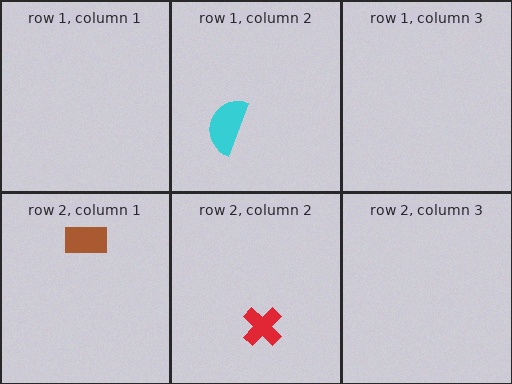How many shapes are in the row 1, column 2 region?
1.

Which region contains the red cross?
The row 2, column 2 region.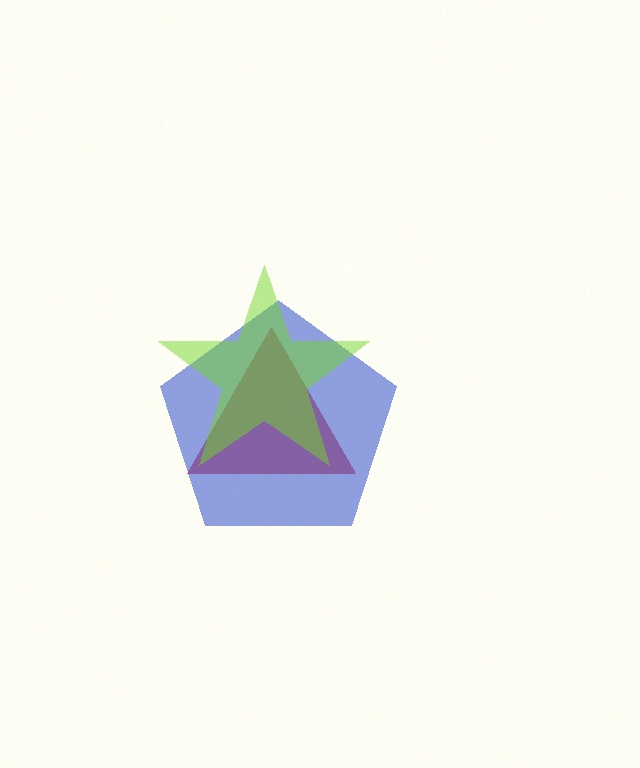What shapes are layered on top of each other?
The layered shapes are: a red triangle, a blue pentagon, a lime star.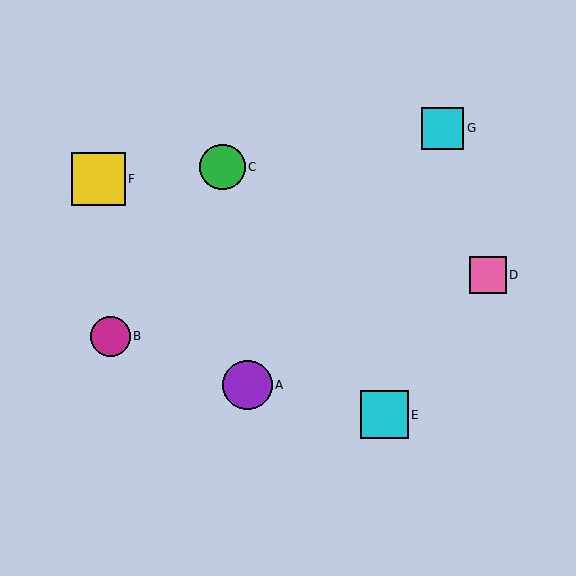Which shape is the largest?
The yellow square (labeled F) is the largest.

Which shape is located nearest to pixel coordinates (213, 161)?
The green circle (labeled C) at (222, 167) is nearest to that location.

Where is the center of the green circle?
The center of the green circle is at (222, 167).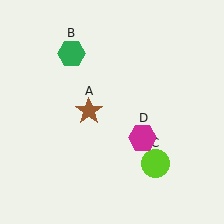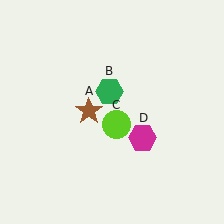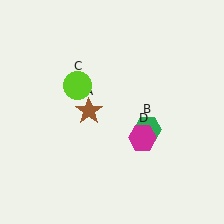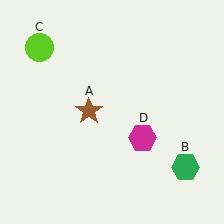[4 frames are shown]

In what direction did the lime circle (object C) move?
The lime circle (object C) moved up and to the left.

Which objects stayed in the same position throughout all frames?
Brown star (object A) and magenta hexagon (object D) remained stationary.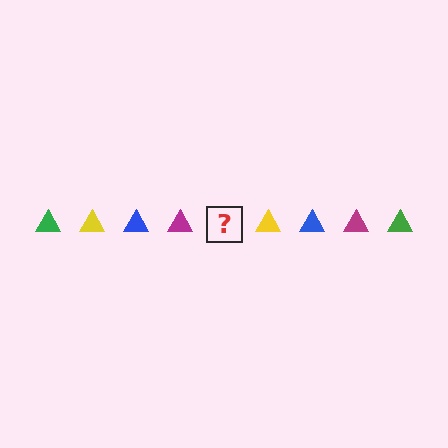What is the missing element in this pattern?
The missing element is a green triangle.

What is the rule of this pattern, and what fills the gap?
The rule is that the pattern cycles through green, yellow, blue, magenta triangles. The gap should be filled with a green triangle.